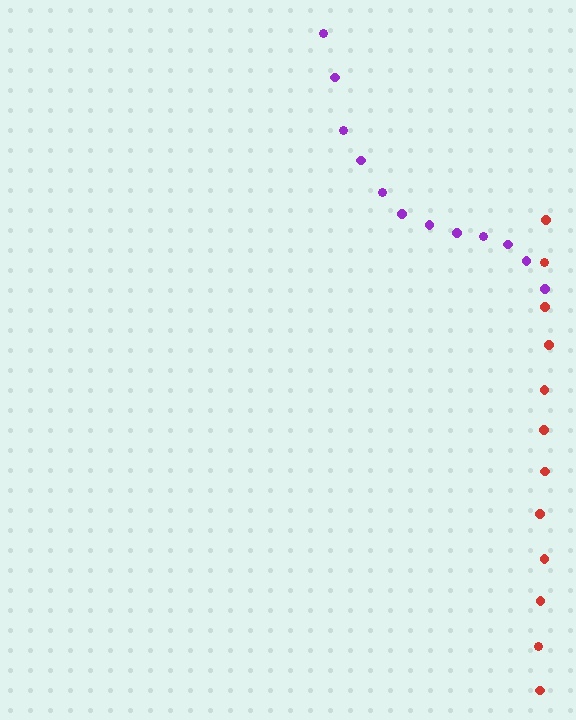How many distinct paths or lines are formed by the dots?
There are 2 distinct paths.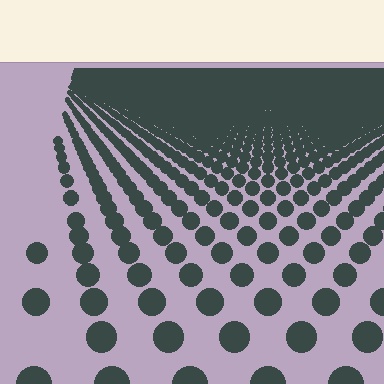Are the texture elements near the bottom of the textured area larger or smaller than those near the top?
Larger. Near the bottom, elements are closer to the viewer and appear at a bigger on-screen size.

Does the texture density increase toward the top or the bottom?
Density increases toward the top.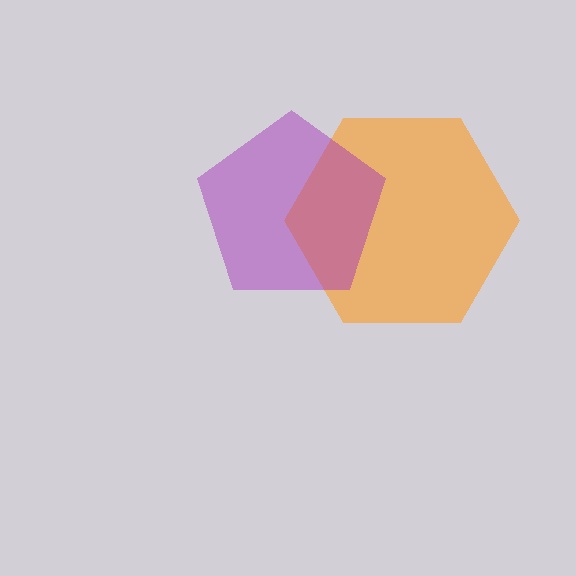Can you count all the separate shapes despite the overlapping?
Yes, there are 2 separate shapes.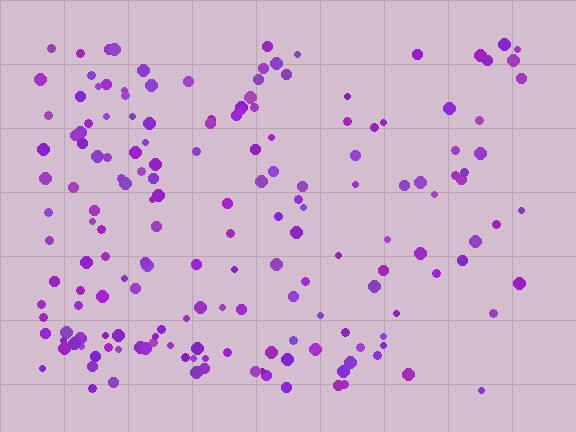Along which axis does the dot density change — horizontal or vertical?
Horizontal.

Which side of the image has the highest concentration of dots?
The left.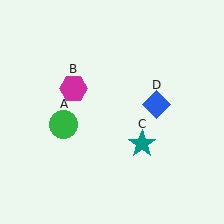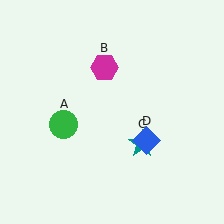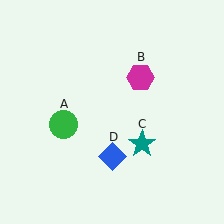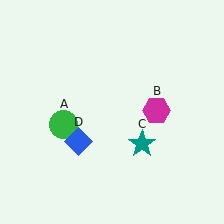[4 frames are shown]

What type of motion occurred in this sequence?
The magenta hexagon (object B), blue diamond (object D) rotated clockwise around the center of the scene.